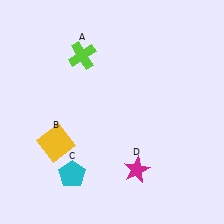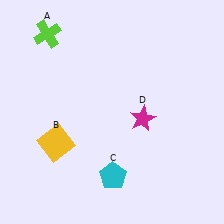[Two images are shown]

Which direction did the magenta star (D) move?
The magenta star (D) moved up.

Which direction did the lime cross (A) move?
The lime cross (A) moved left.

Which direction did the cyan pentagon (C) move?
The cyan pentagon (C) moved right.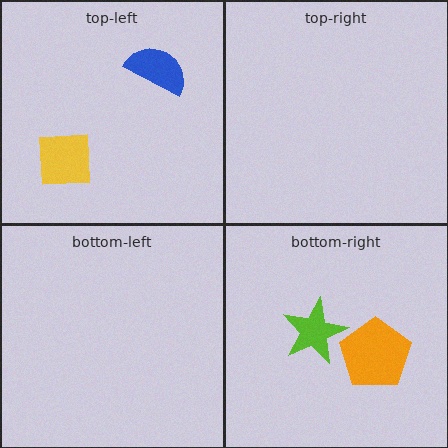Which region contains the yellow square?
The top-left region.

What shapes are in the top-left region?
The yellow square, the blue semicircle.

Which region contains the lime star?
The bottom-right region.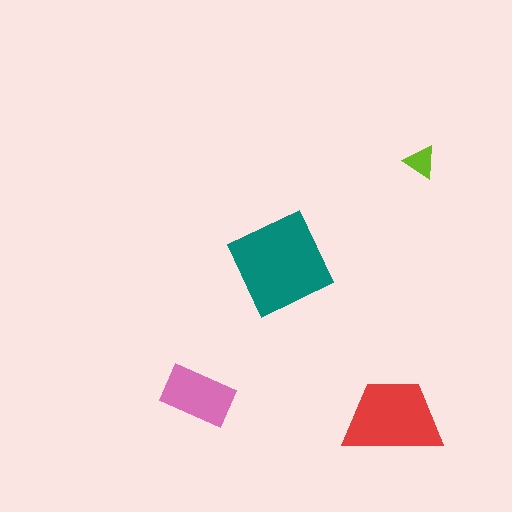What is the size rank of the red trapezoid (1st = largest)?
2nd.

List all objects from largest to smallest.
The teal square, the red trapezoid, the pink rectangle, the lime triangle.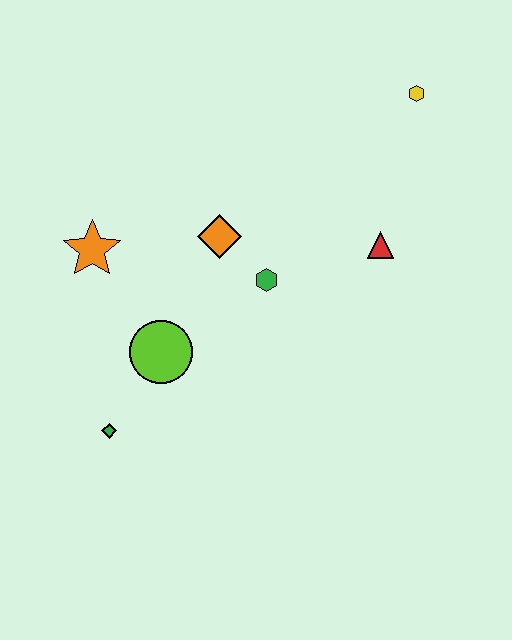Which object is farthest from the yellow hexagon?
The green diamond is farthest from the yellow hexagon.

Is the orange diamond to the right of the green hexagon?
No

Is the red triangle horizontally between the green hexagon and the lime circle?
No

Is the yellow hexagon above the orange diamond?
Yes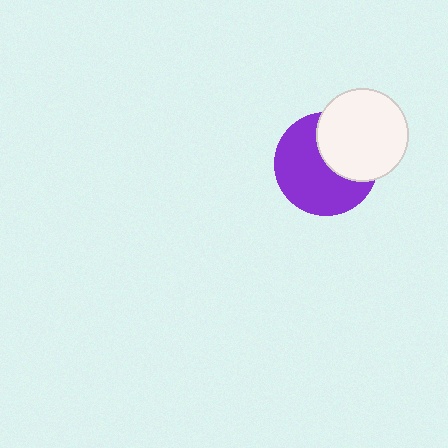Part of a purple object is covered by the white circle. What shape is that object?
It is a circle.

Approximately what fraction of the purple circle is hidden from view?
Roughly 38% of the purple circle is hidden behind the white circle.